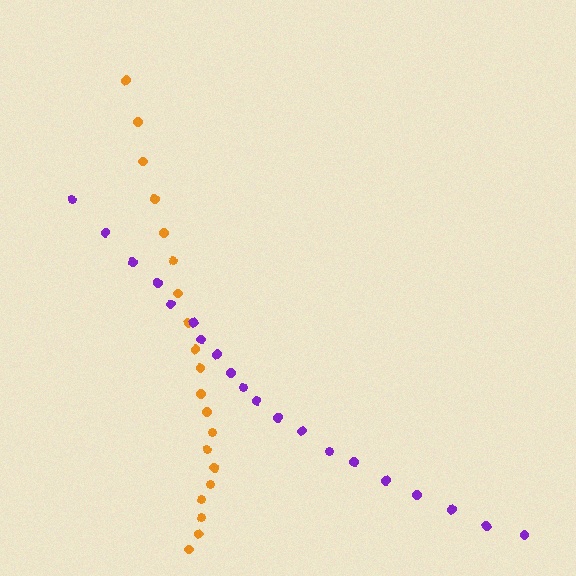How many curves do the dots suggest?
There are 2 distinct paths.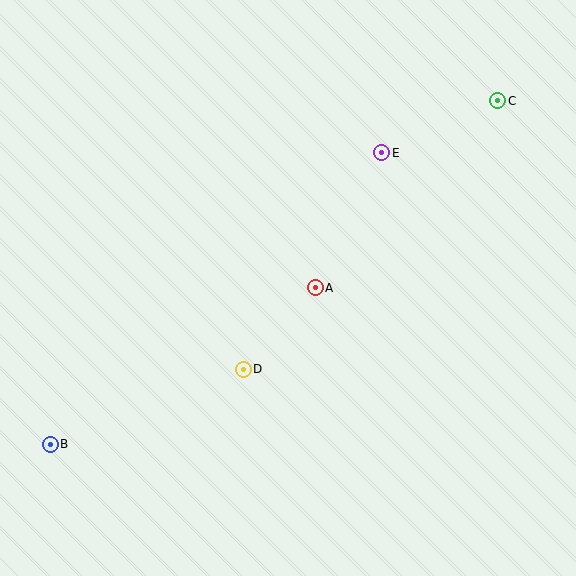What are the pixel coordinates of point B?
Point B is at (50, 444).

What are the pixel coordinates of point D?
Point D is at (243, 369).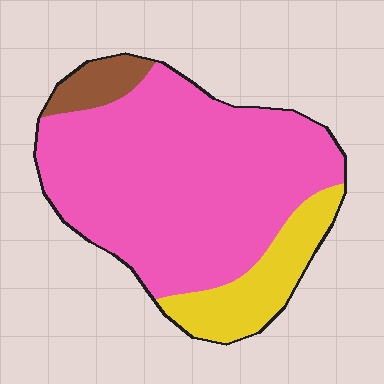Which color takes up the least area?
Brown, at roughly 5%.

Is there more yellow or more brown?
Yellow.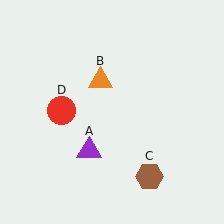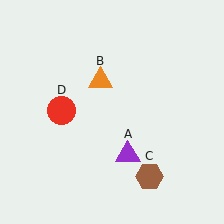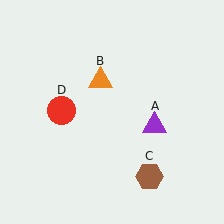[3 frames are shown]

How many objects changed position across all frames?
1 object changed position: purple triangle (object A).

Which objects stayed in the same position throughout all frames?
Orange triangle (object B) and brown hexagon (object C) and red circle (object D) remained stationary.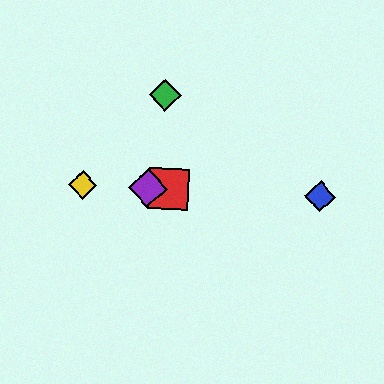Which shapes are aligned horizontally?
The red square, the blue diamond, the yellow diamond, the purple diamond are aligned horizontally.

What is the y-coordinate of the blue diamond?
The blue diamond is at y≈196.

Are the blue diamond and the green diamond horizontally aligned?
No, the blue diamond is at y≈196 and the green diamond is at y≈95.